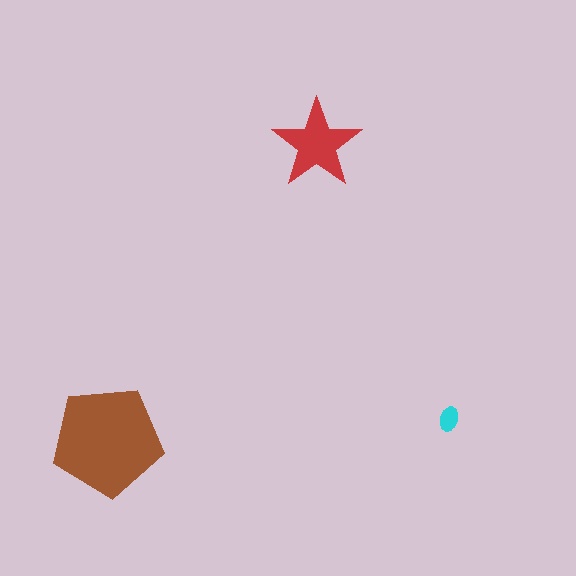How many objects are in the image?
There are 3 objects in the image.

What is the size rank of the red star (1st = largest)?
2nd.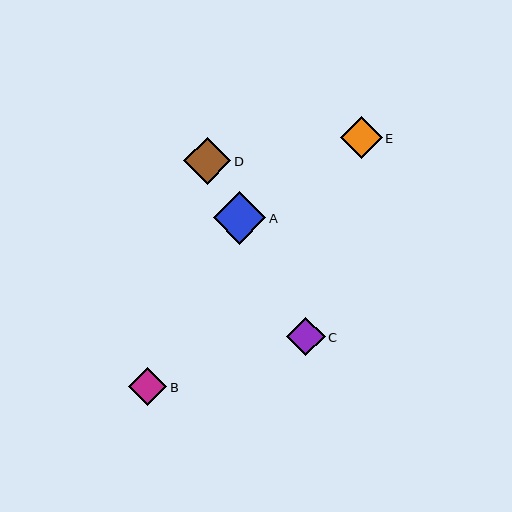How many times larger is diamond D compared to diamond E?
Diamond D is approximately 1.1 times the size of diamond E.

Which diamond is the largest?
Diamond A is the largest with a size of approximately 52 pixels.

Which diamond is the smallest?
Diamond B is the smallest with a size of approximately 39 pixels.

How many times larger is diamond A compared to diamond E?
Diamond A is approximately 1.2 times the size of diamond E.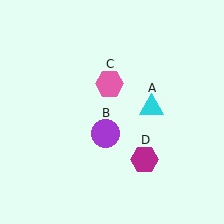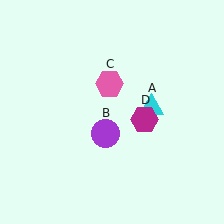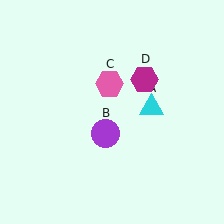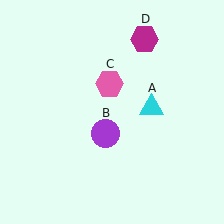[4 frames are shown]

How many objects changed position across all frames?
1 object changed position: magenta hexagon (object D).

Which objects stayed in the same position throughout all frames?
Cyan triangle (object A) and purple circle (object B) and pink hexagon (object C) remained stationary.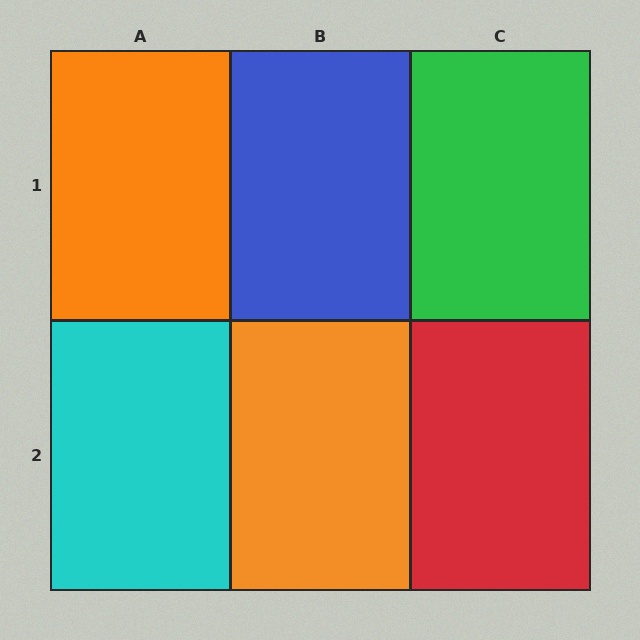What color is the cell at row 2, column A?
Cyan.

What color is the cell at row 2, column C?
Red.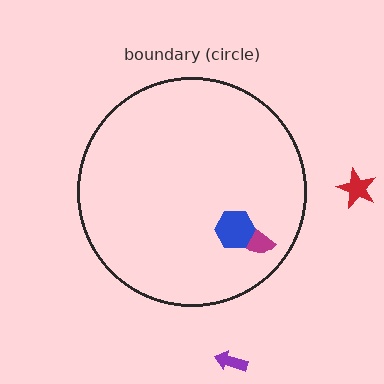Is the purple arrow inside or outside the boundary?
Outside.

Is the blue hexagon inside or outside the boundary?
Inside.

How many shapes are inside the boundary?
2 inside, 2 outside.